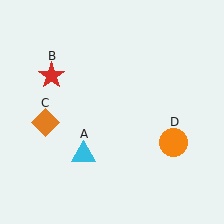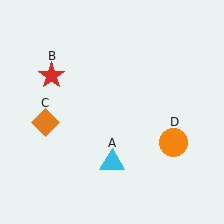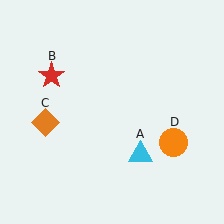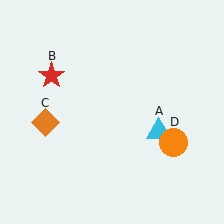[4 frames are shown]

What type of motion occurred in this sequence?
The cyan triangle (object A) rotated counterclockwise around the center of the scene.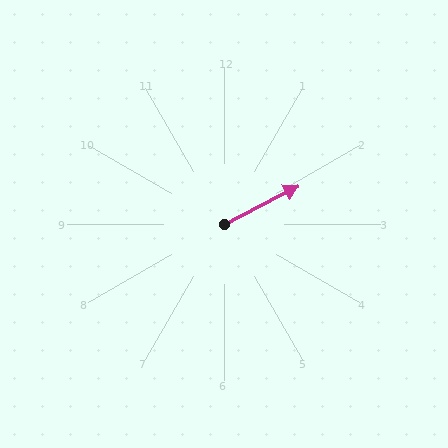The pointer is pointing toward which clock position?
Roughly 2 o'clock.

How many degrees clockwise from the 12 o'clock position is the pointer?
Approximately 63 degrees.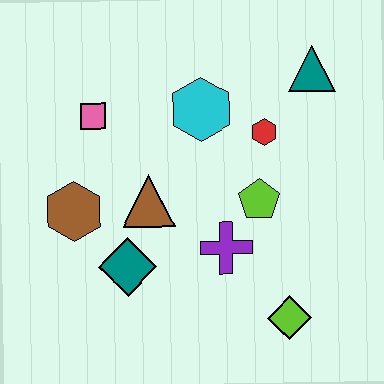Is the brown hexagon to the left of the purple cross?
Yes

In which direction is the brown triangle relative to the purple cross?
The brown triangle is to the left of the purple cross.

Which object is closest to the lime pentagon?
The purple cross is closest to the lime pentagon.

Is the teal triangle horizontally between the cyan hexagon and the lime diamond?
No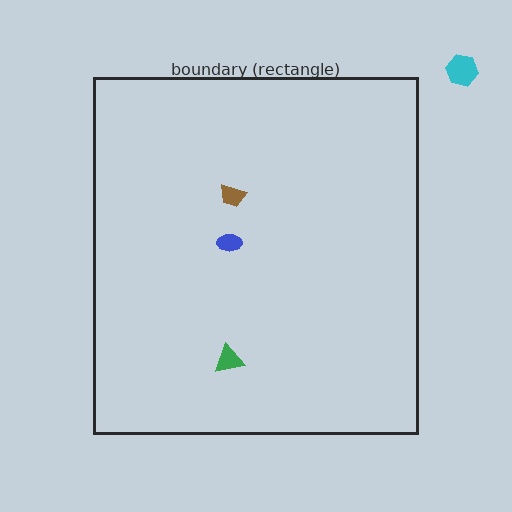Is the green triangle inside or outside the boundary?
Inside.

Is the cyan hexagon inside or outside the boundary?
Outside.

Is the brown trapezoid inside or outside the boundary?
Inside.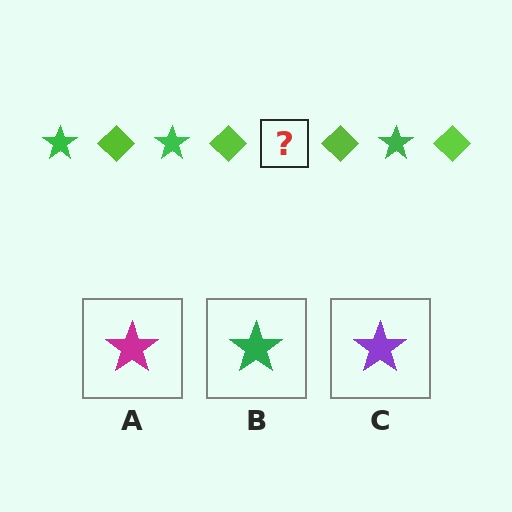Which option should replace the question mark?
Option B.